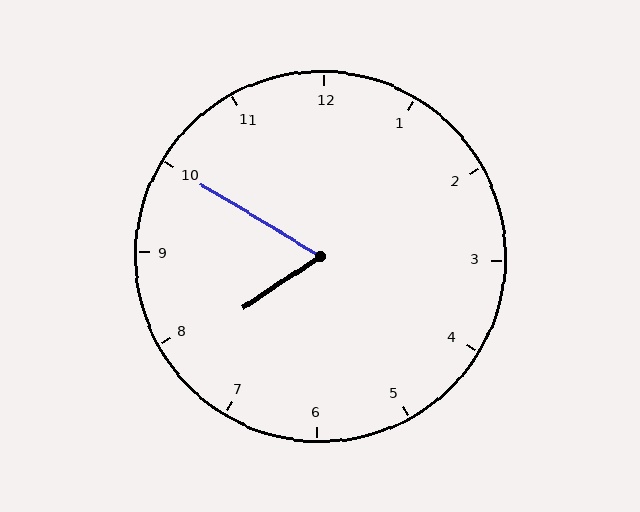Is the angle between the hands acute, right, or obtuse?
It is acute.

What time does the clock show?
7:50.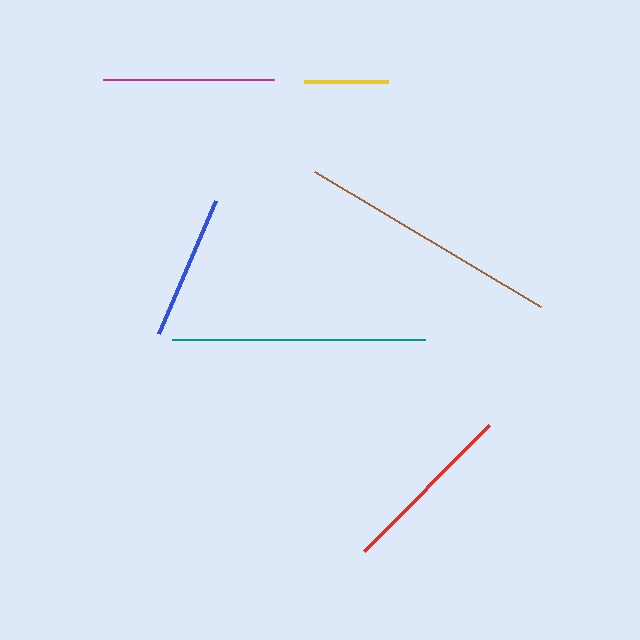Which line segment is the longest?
The brown line is the longest at approximately 263 pixels.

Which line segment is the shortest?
The yellow line is the shortest at approximately 84 pixels.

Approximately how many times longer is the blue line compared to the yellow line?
The blue line is approximately 1.7 times the length of the yellow line.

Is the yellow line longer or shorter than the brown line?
The brown line is longer than the yellow line.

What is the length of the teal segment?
The teal segment is approximately 253 pixels long.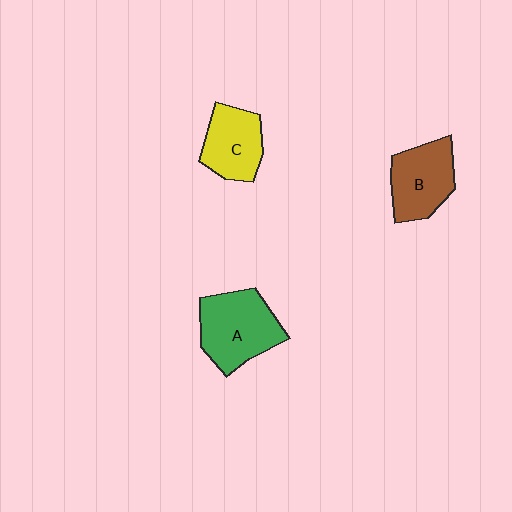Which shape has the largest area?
Shape A (green).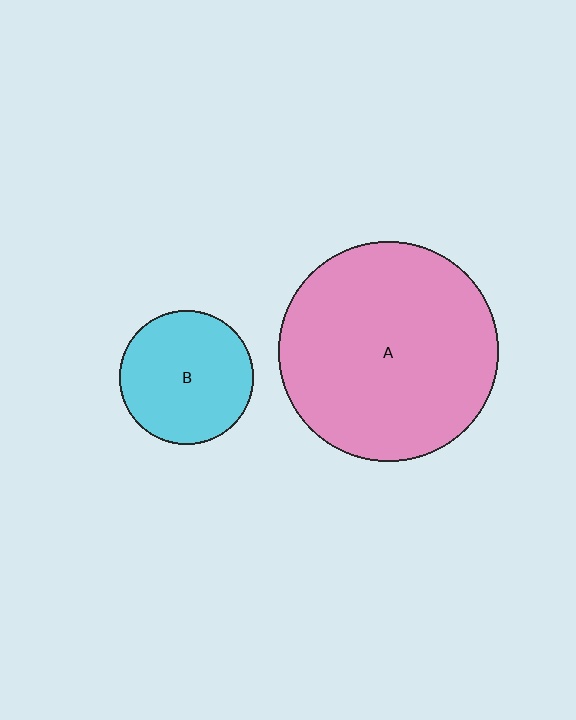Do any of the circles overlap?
No, none of the circles overlap.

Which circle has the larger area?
Circle A (pink).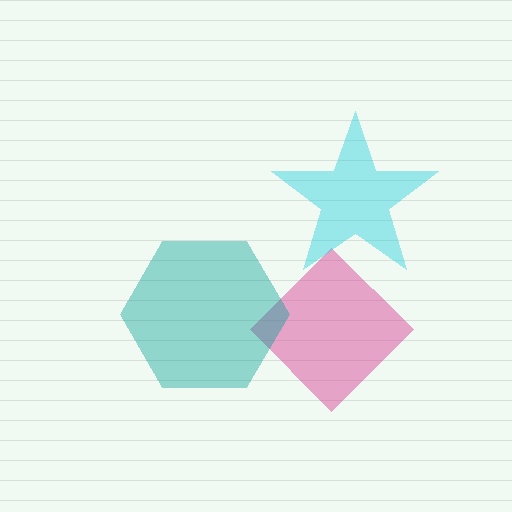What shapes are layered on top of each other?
The layered shapes are: a magenta diamond, a teal hexagon, a cyan star.